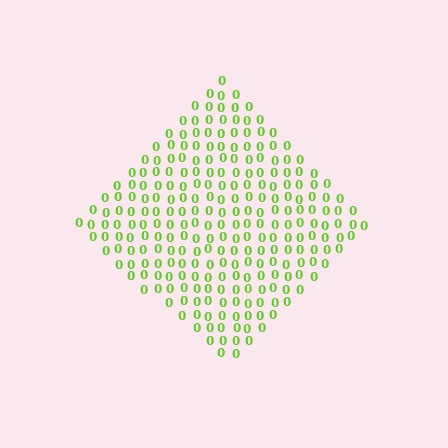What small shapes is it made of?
It is made of small digit 0's.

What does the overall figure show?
The overall figure shows a diamond.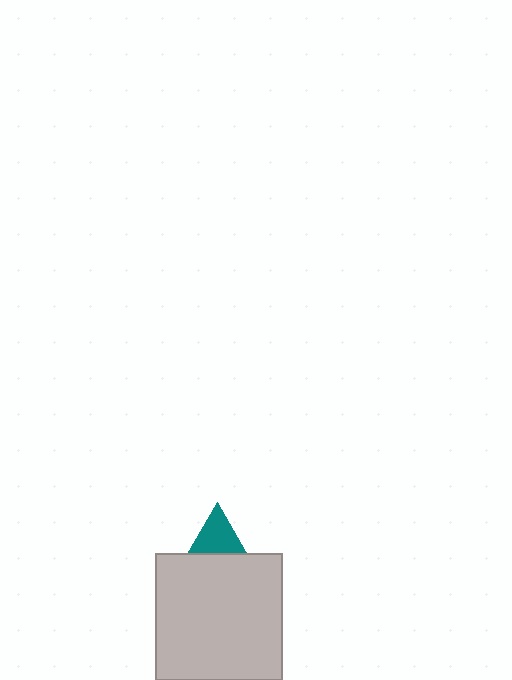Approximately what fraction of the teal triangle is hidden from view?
Roughly 56% of the teal triangle is hidden behind the light gray square.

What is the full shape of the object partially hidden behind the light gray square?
The partially hidden object is a teal triangle.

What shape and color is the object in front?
The object in front is a light gray square.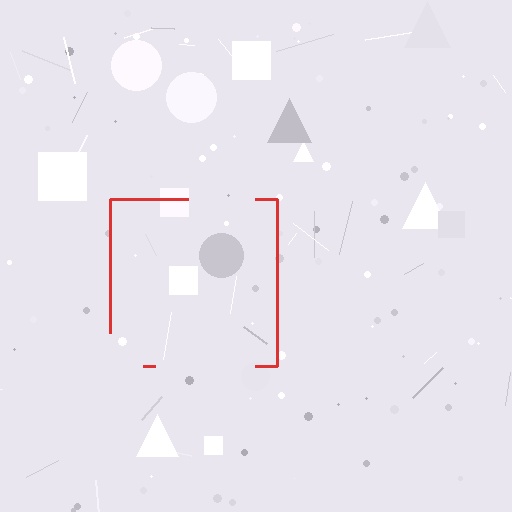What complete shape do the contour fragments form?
The contour fragments form a square.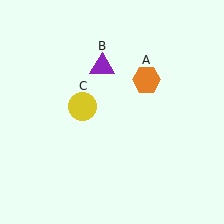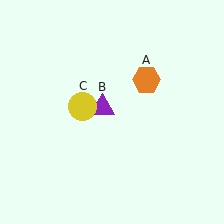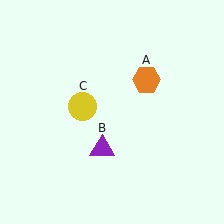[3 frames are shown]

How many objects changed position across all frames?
1 object changed position: purple triangle (object B).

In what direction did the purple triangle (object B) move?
The purple triangle (object B) moved down.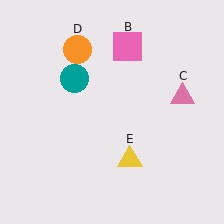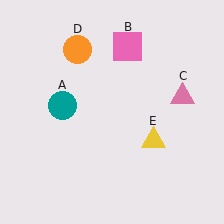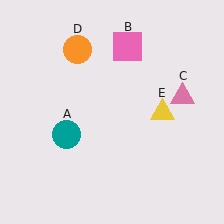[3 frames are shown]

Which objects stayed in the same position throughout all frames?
Pink square (object B) and pink triangle (object C) and orange circle (object D) remained stationary.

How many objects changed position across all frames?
2 objects changed position: teal circle (object A), yellow triangle (object E).